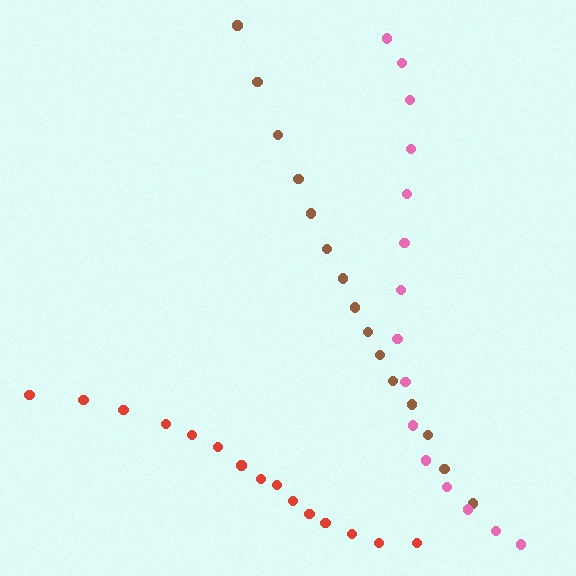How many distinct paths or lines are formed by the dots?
There are 3 distinct paths.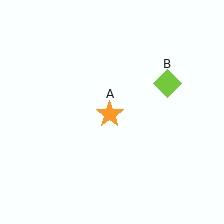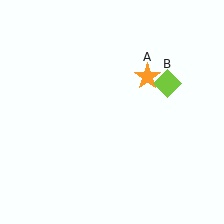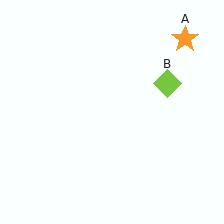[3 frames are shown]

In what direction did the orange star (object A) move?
The orange star (object A) moved up and to the right.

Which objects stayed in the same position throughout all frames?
Lime diamond (object B) remained stationary.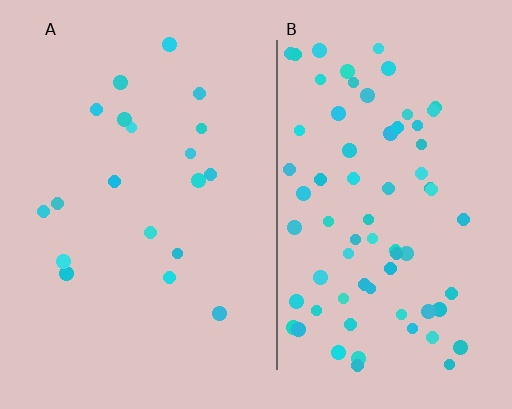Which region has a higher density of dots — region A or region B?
B (the right).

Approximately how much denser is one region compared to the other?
Approximately 3.7× — region B over region A.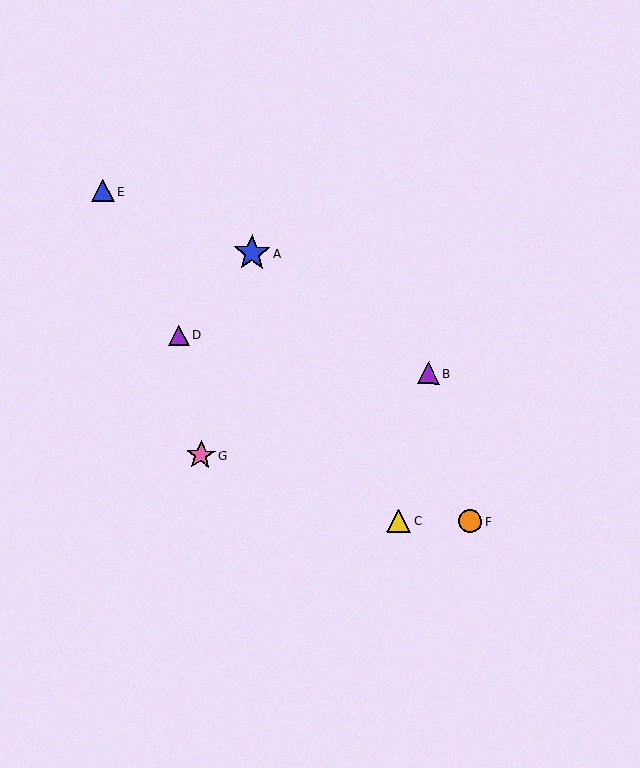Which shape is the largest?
The blue star (labeled A) is the largest.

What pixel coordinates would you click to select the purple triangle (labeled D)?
Click at (179, 335) to select the purple triangle D.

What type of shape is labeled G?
Shape G is a pink star.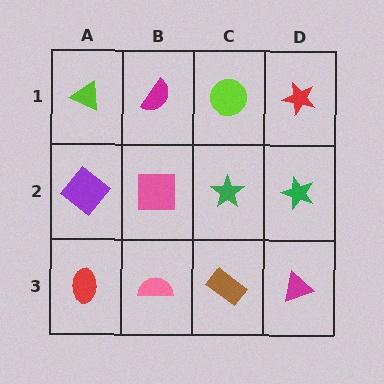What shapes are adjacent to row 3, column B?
A pink square (row 2, column B), a red ellipse (row 3, column A), a brown rectangle (row 3, column C).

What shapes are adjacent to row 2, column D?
A red star (row 1, column D), a magenta triangle (row 3, column D), a green star (row 2, column C).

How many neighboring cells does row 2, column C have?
4.